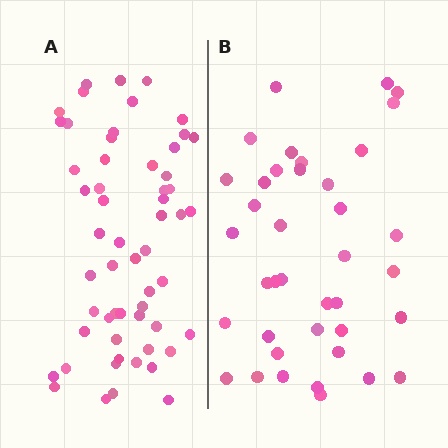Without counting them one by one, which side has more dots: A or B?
Region A (the left region) has more dots.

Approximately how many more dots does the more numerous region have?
Region A has approximately 20 more dots than region B.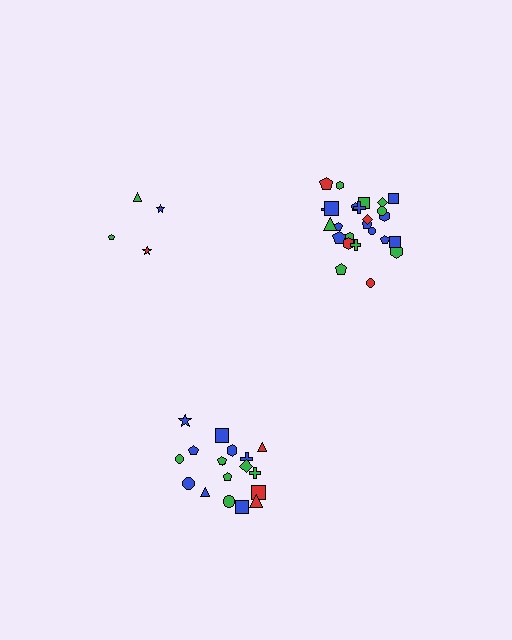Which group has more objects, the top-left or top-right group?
The top-right group.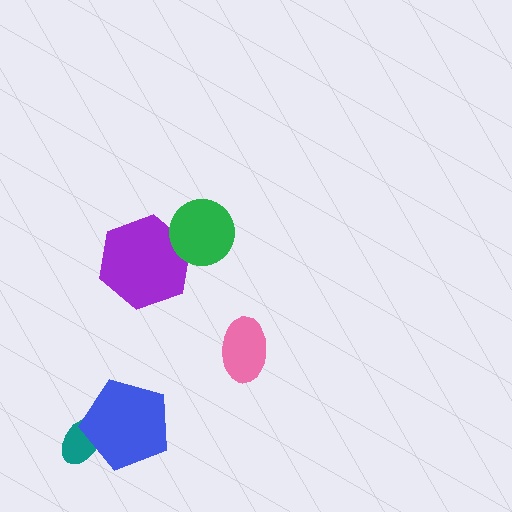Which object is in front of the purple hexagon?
The green circle is in front of the purple hexagon.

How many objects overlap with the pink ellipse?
0 objects overlap with the pink ellipse.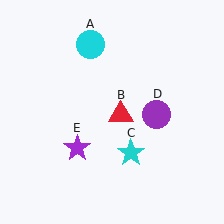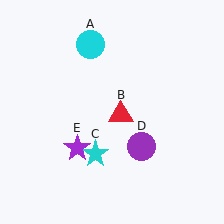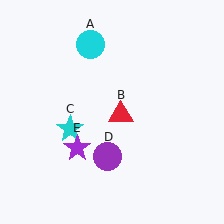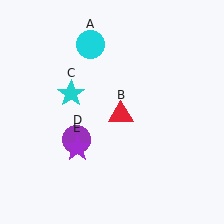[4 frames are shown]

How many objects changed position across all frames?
2 objects changed position: cyan star (object C), purple circle (object D).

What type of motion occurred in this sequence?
The cyan star (object C), purple circle (object D) rotated clockwise around the center of the scene.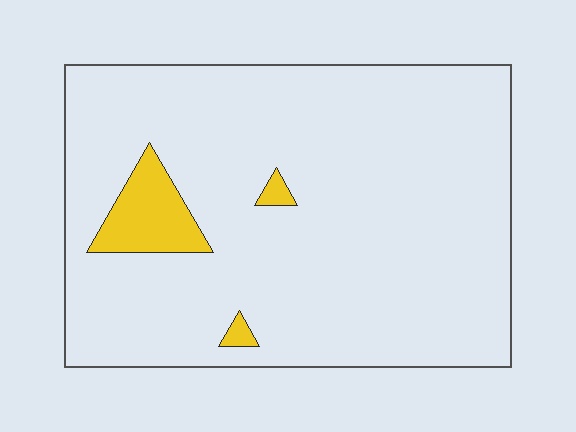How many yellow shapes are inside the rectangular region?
3.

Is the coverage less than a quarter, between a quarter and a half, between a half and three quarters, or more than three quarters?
Less than a quarter.